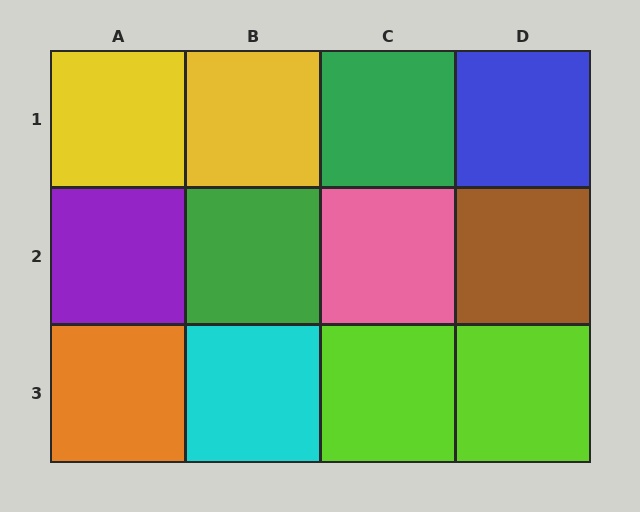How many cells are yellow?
2 cells are yellow.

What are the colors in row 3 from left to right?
Orange, cyan, lime, lime.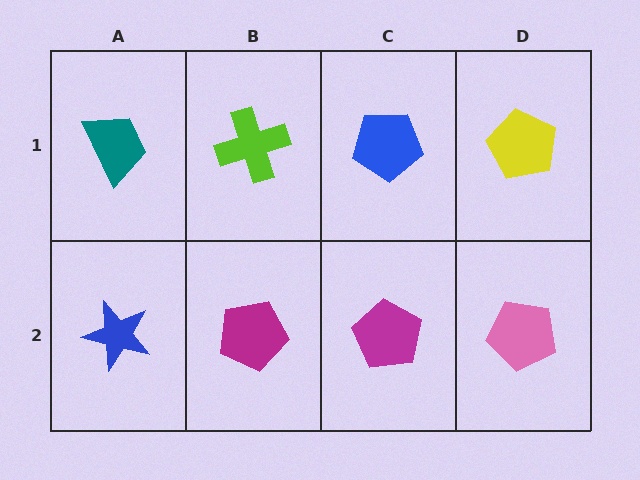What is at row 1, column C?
A blue pentagon.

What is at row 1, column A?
A teal trapezoid.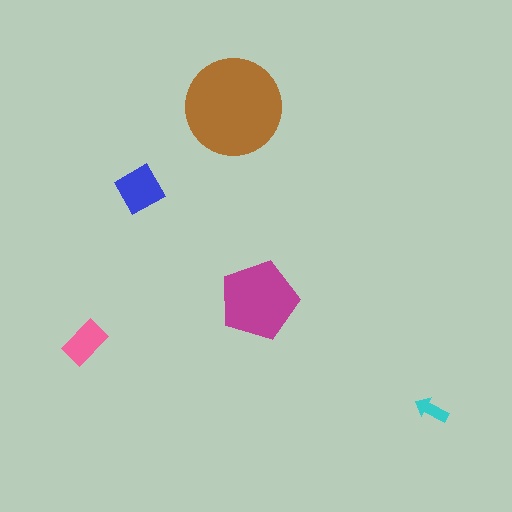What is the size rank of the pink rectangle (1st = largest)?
4th.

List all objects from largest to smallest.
The brown circle, the magenta pentagon, the blue diamond, the pink rectangle, the cyan arrow.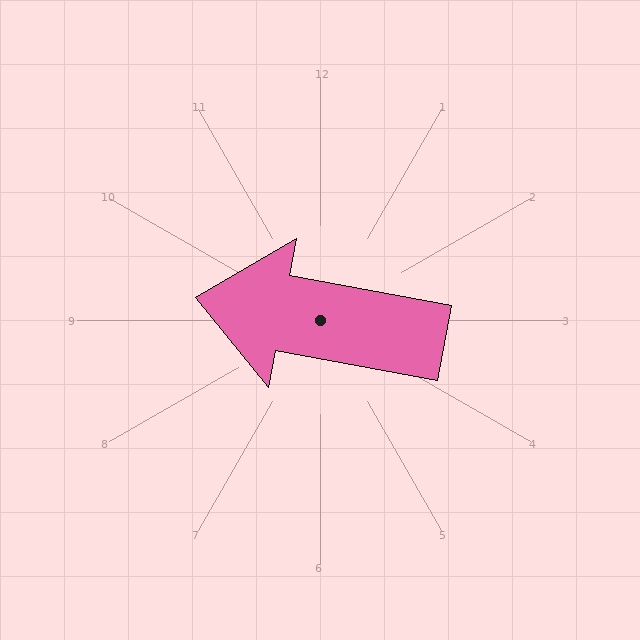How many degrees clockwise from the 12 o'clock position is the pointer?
Approximately 280 degrees.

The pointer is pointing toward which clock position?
Roughly 9 o'clock.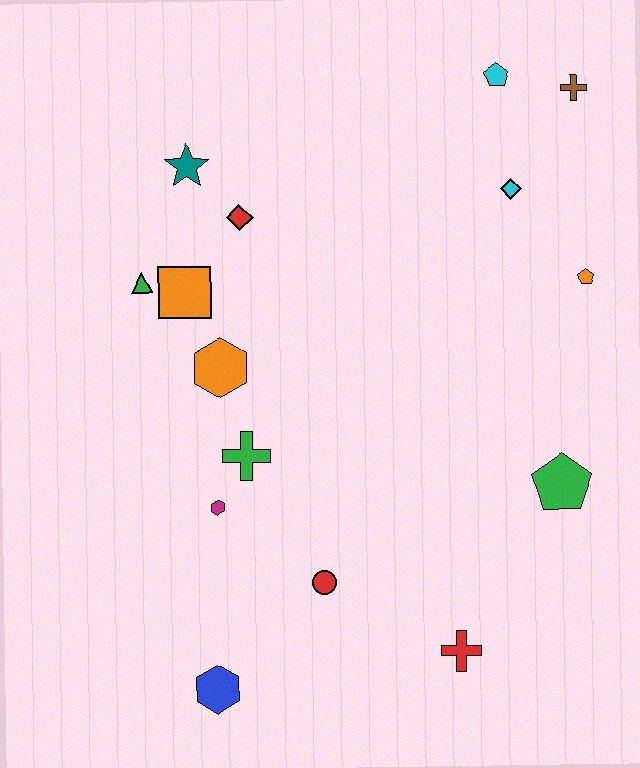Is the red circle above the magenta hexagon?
No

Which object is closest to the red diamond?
The teal star is closest to the red diamond.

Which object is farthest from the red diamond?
The red cross is farthest from the red diamond.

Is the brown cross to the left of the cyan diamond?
No